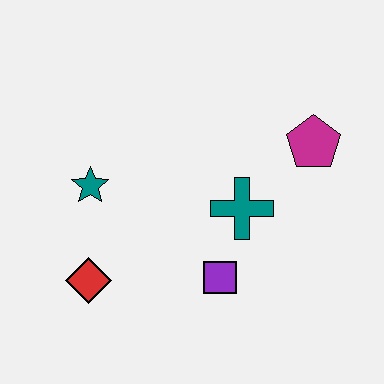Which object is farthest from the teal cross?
The red diamond is farthest from the teal cross.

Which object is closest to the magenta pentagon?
The teal cross is closest to the magenta pentagon.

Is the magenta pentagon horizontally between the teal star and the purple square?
No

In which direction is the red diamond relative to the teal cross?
The red diamond is to the left of the teal cross.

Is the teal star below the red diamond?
No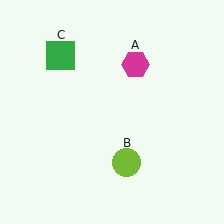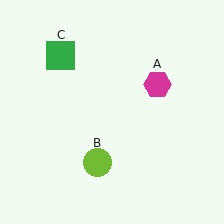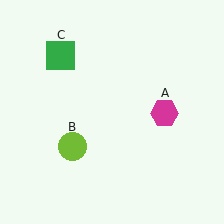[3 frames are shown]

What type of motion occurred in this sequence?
The magenta hexagon (object A), lime circle (object B) rotated clockwise around the center of the scene.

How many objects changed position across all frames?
2 objects changed position: magenta hexagon (object A), lime circle (object B).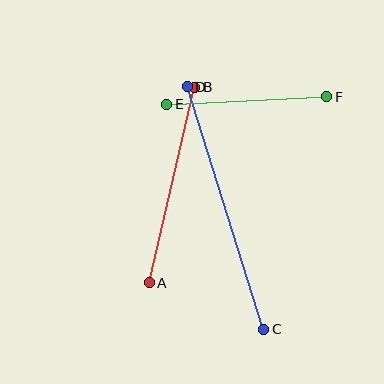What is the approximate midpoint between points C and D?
The midpoint is at approximately (226, 208) pixels.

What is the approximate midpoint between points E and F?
The midpoint is at approximately (247, 100) pixels.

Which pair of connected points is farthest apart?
Points C and D are farthest apart.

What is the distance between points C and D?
The distance is approximately 254 pixels.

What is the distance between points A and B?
The distance is approximately 201 pixels.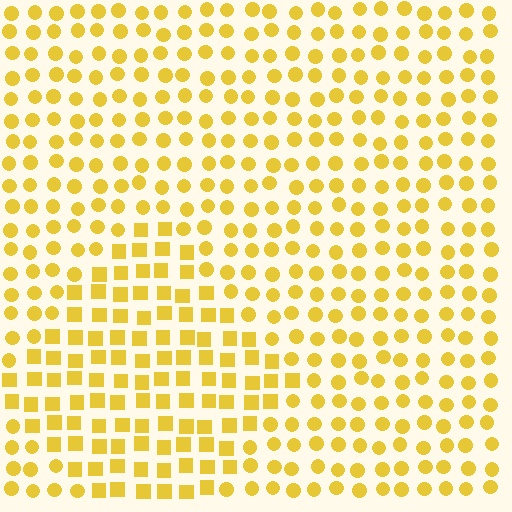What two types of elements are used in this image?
The image uses squares inside the diamond region and circles outside it.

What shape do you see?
I see a diamond.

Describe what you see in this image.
The image is filled with small yellow elements arranged in a uniform grid. A diamond-shaped region contains squares, while the surrounding area contains circles. The boundary is defined purely by the change in element shape.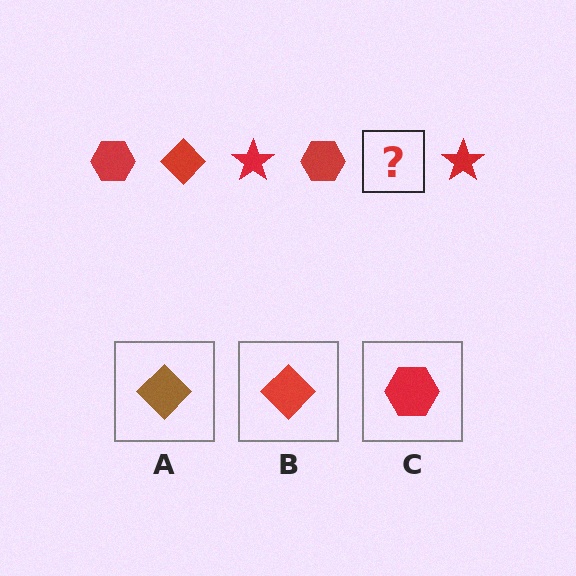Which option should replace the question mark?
Option B.